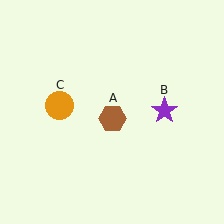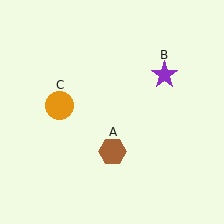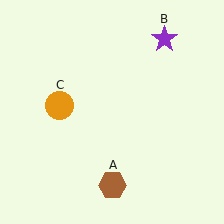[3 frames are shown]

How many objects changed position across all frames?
2 objects changed position: brown hexagon (object A), purple star (object B).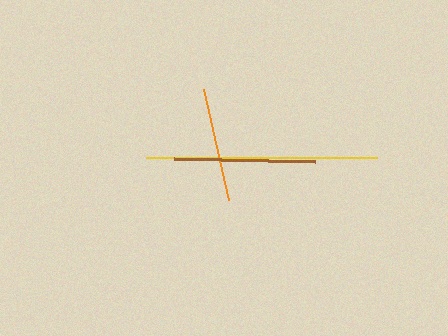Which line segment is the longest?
The yellow line is the longest at approximately 231 pixels.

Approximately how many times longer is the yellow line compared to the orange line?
The yellow line is approximately 2.0 times the length of the orange line.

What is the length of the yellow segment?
The yellow segment is approximately 231 pixels long.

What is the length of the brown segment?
The brown segment is approximately 141 pixels long.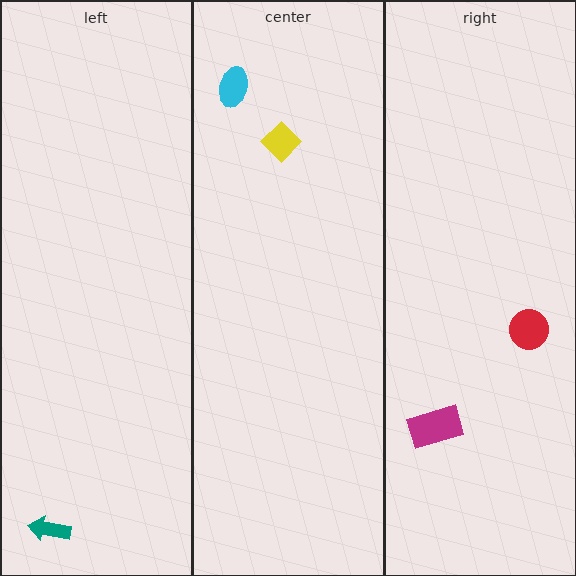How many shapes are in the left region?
1.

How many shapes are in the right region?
2.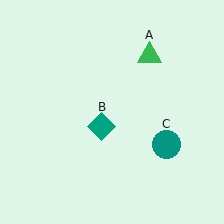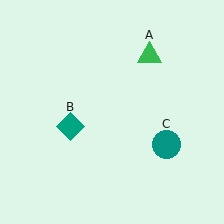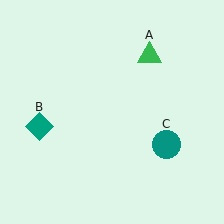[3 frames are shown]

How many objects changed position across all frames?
1 object changed position: teal diamond (object B).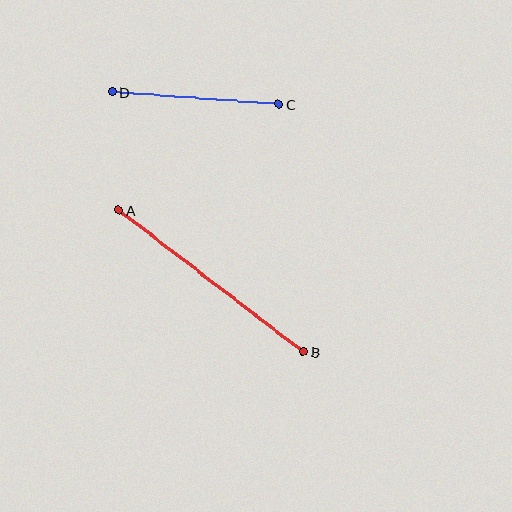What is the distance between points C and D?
The distance is approximately 167 pixels.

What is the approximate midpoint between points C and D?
The midpoint is at approximately (196, 98) pixels.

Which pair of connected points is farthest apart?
Points A and B are farthest apart.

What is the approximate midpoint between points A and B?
The midpoint is at approximately (211, 281) pixels.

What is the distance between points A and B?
The distance is approximately 233 pixels.